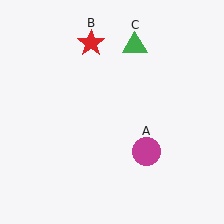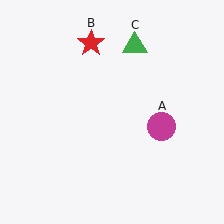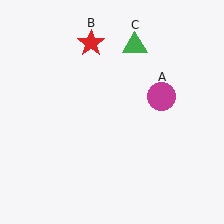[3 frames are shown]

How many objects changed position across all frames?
1 object changed position: magenta circle (object A).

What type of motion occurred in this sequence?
The magenta circle (object A) rotated counterclockwise around the center of the scene.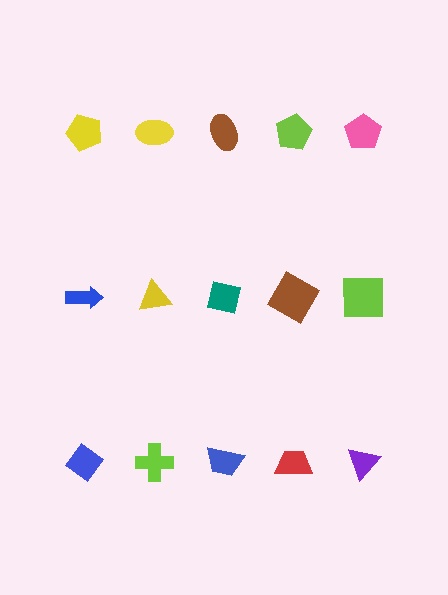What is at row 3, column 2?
A lime cross.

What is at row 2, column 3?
A teal square.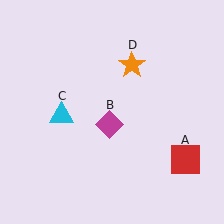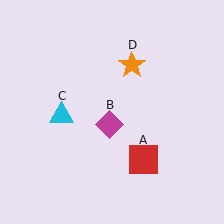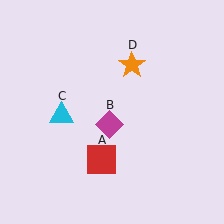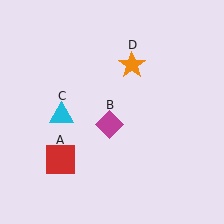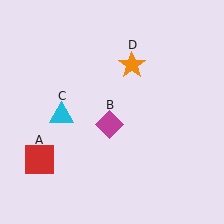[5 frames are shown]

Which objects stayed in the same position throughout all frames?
Magenta diamond (object B) and cyan triangle (object C) and orange star (object D) remained stationary.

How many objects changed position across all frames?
1 object changed position: red square (object A).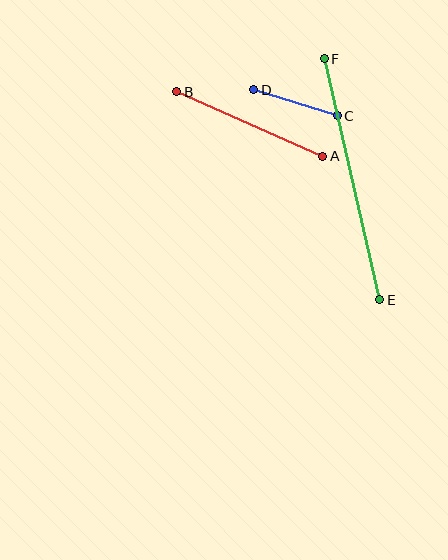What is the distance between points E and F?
The distance is approximately 247 pixels.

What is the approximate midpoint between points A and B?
The midpoint is at approximately (250, 124) pixels.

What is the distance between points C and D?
The distance is approximately 87 pixels.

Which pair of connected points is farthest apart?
Points E and F are farthest apart.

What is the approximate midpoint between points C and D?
The midpoint is at approximately (296, 103) pixels.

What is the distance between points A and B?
The distance is approximately 160 pixels.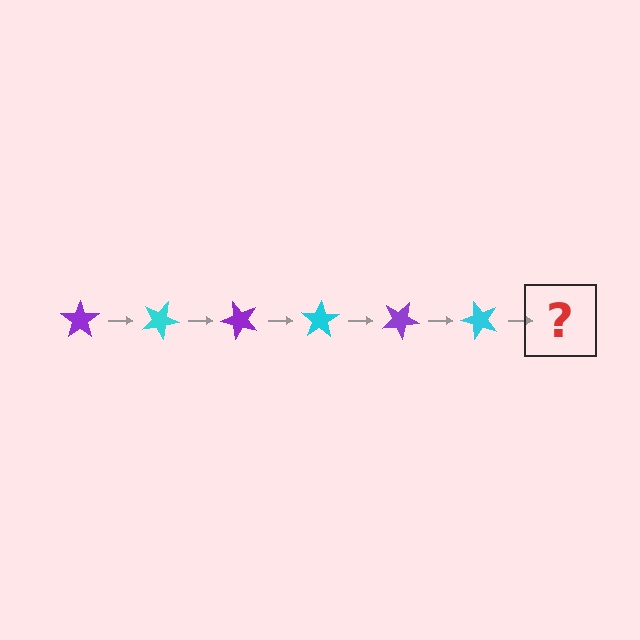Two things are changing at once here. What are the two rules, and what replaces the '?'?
The two rules are that it rotates 25 degrees each step and the color cycles through purple and cyan. The '?' should be a purple star, rotated 150 degrees from the start.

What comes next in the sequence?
The next element should be a purple star, rotated 150 degrees from the start.